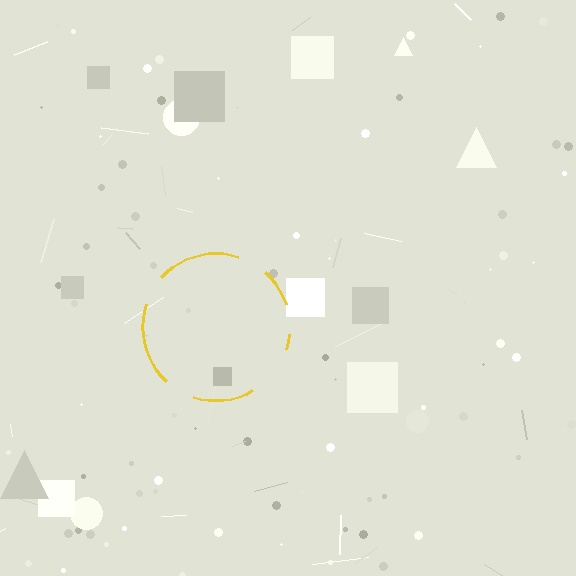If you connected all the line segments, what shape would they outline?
They would outline a circle.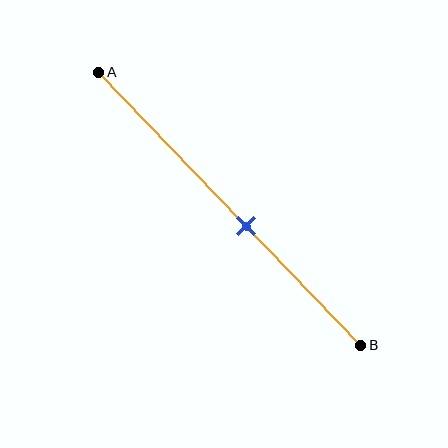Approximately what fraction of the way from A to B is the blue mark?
The blue mark is approximately 55% of the way from A to B.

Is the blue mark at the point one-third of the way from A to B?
No, the mark is at about 55% from A, not at the 33% one-third point.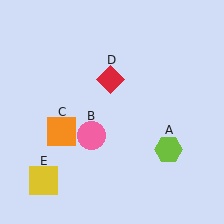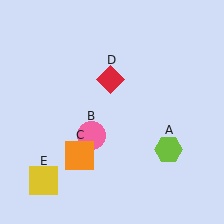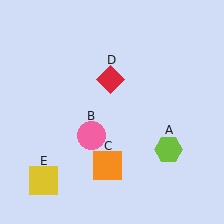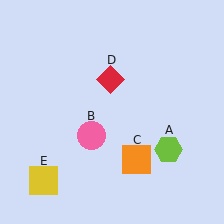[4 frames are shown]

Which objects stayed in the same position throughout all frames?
Lime hexagon (object A) and pink circle (object B) and red diamond (object D) and yellow square (object E) remained stationary.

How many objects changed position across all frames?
1 object changed position: orange square (object C).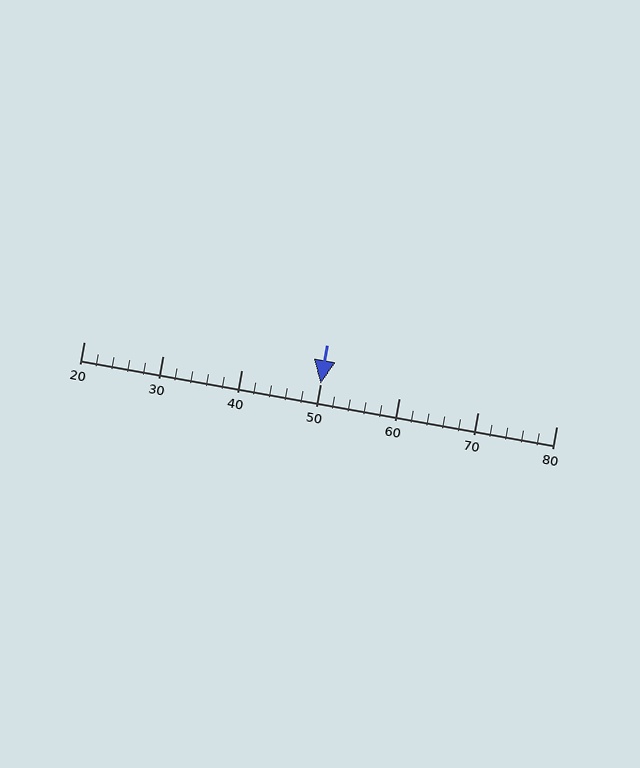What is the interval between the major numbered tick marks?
The major tick marks are spaced 10 units apart.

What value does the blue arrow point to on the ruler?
The blue arrow points to approximately 50.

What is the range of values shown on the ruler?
The ruler shows values from 20 to 80.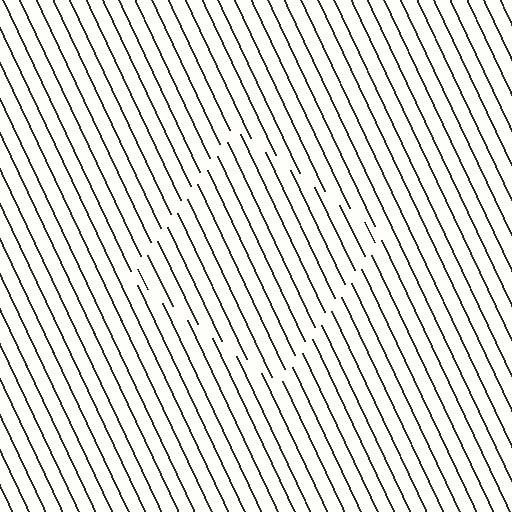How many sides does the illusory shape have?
4 sides — the line-ends trace a square.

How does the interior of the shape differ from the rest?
The interior of the shape contains the same grating, shifted by half a period — the contour is defined by the phase discontinuity where line-ends from the inner and outer gratings abut.